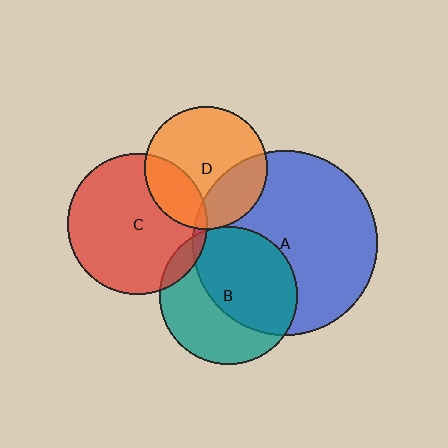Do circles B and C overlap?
Yes.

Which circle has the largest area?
Circle A (blue).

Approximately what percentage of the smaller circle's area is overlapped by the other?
Approximately 10%.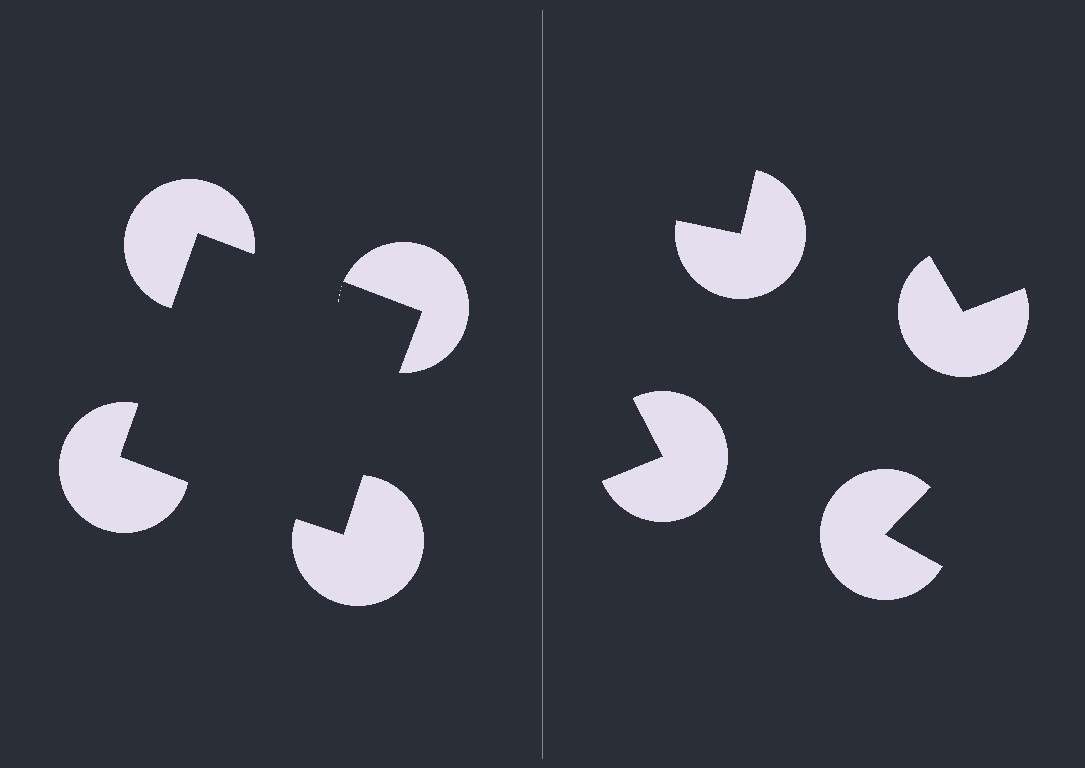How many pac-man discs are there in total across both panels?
8 — 4 on each side.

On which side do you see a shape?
An illusory square appears on the left side. On the right side the wedge cuts are rotated, so no coherent shape forms.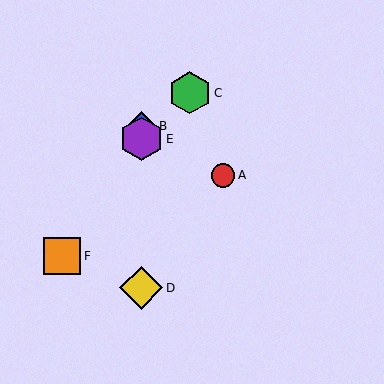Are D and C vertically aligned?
No, D is at x≈141 and C is at x≈190.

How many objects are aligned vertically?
3 objects (B, D, E) are aligned vertically.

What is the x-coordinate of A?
Object A is at x≈223.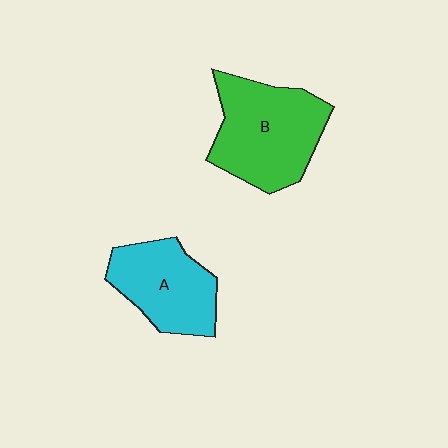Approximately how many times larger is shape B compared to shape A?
Approximately 1.3 times.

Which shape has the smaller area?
Shape A (cyan).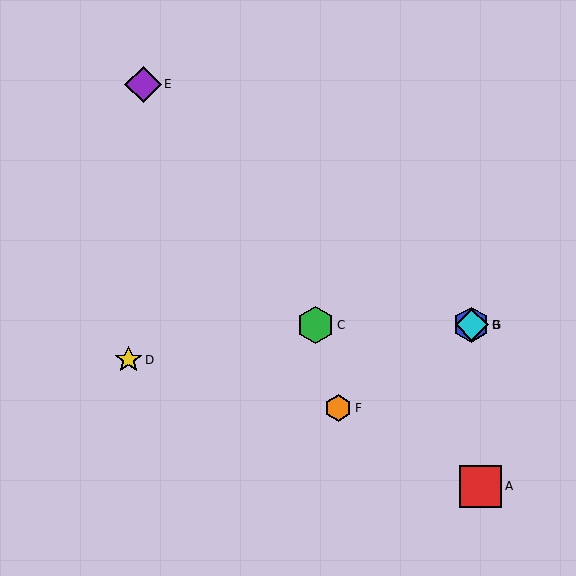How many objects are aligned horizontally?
3 objects (B, C, G) are aligned horizontally.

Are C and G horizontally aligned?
Yes, both are at y≈325.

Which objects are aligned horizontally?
Objects B, C, G are aligned horizontally.